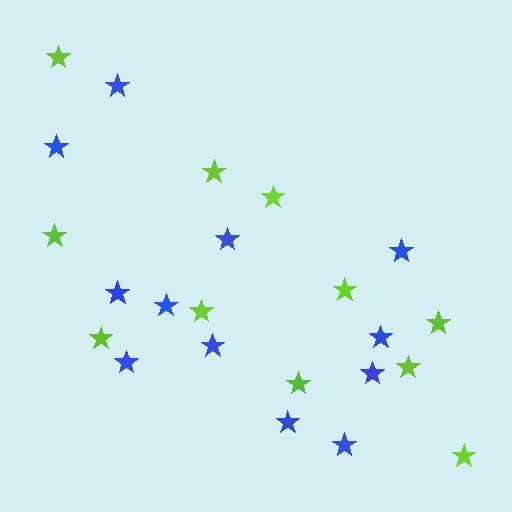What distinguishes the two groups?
There are 2 groups: one group of lime stars (11) and one group of blue stars (12).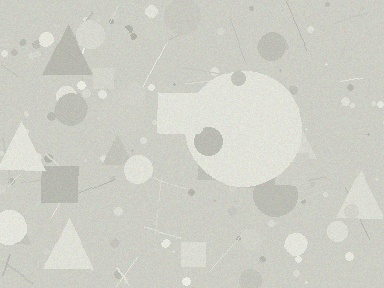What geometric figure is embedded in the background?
A circle is embedded in the background.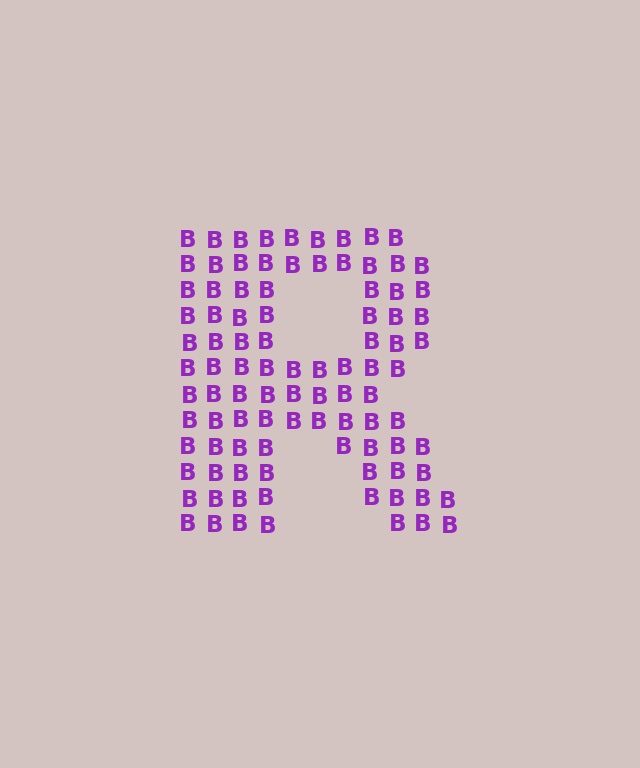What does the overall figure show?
The overall figure shows the letter R.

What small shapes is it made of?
It is made of small letter B's.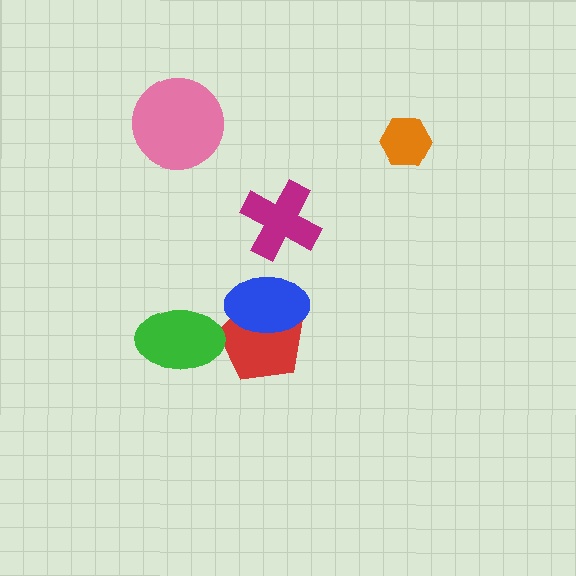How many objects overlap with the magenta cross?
0 objects overlap with the magenta cross.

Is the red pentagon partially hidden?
Yes, it is partially covered by another shape.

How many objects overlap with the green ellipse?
1 object overlaps with the green ellipse.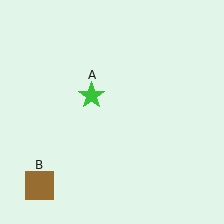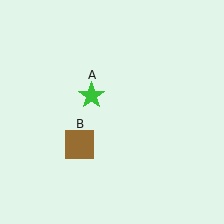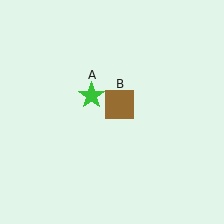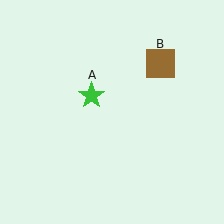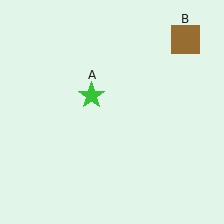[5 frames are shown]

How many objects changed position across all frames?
1 object changed position: brown square (object B).